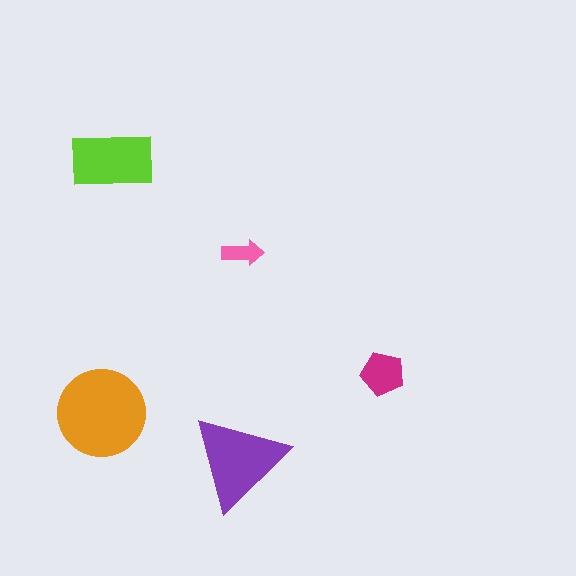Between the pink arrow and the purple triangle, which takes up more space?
The purple triangle.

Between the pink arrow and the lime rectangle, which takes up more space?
The lime rectangle.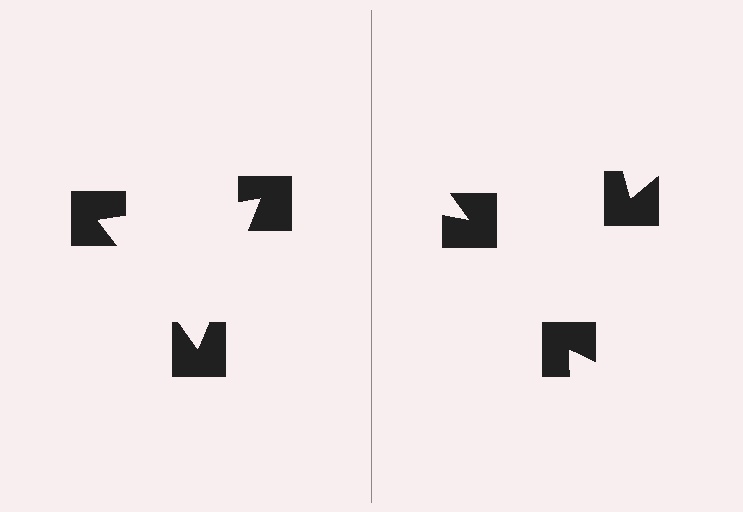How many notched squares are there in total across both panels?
6 — 3 on each side.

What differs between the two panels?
The notched squares are positioned identically on both sides; only the wedge orientations differ. On the left they align to a triangle; on the right they are misaligned.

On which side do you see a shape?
An illusory triangle appears on the left side. On the right side the wedge cuts are rotated, so no coherent shape forms.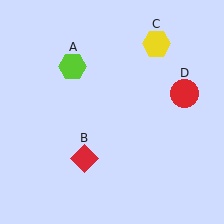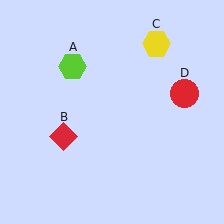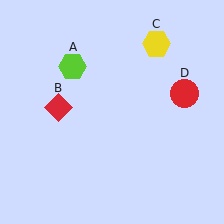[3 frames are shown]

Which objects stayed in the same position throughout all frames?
Lime hexagon (object A) and yellow hexagon (object C) and red circle (object D) remained stationary.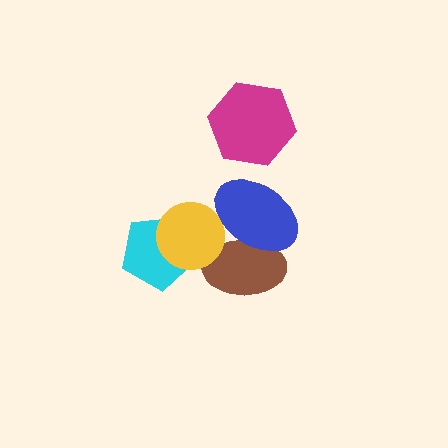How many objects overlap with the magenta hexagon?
0 objects overlap with the magenta hexagon.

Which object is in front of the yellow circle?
The blue ellipse is in front of the yellow circle.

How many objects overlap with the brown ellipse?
2 objects overlap with the brown ellipse.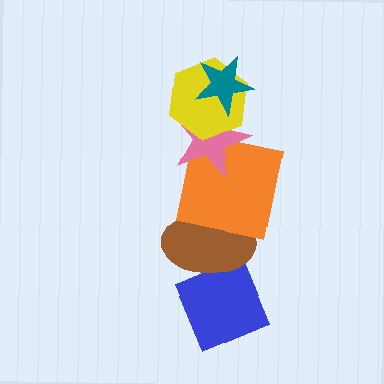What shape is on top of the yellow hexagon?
The teal star is on top of the yellow hexagon.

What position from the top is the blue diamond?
The blue diamond is 6th from the top.